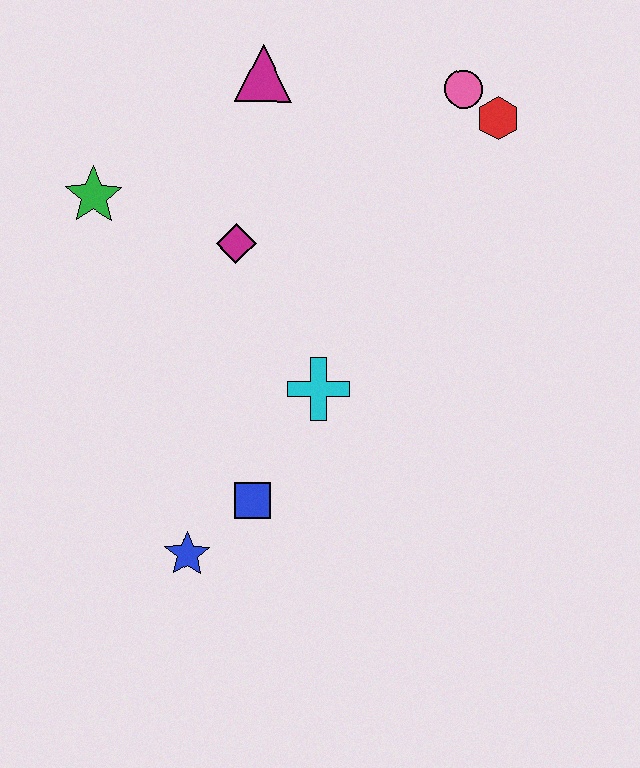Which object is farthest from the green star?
The red hexagon is farthest from the green star.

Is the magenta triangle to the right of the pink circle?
No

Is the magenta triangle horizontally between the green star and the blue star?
No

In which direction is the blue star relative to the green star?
The blue star is below the green star.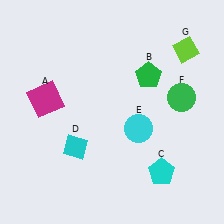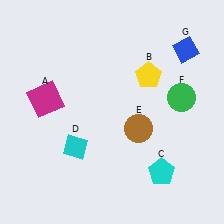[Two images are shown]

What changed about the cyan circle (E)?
In Image 1, E is cyan. In Image 2, it changed to brown.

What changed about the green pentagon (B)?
In Image 1, B is green. In Image 2, it changed to yellow.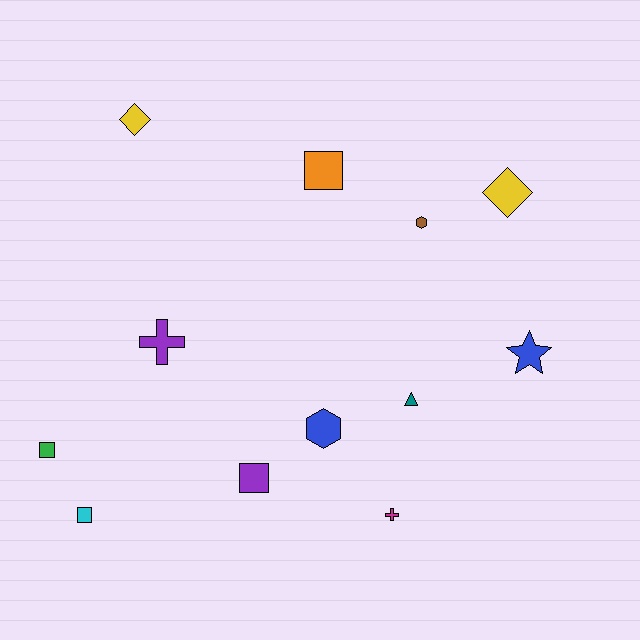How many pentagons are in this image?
There are no pentagons.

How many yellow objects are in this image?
There are 2 yellow objects.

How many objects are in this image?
There are 12 objects.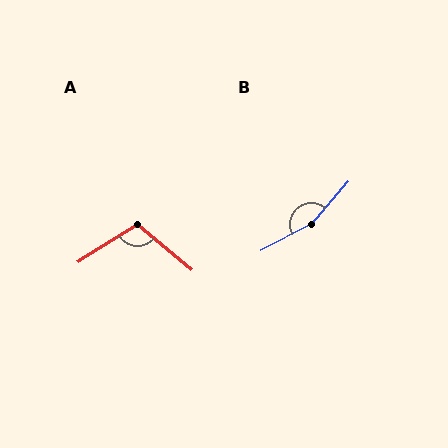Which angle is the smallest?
A, at approximately 108 degrees.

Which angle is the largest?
B, at approximately 159 degrees.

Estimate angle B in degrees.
Approximately 159 degrees.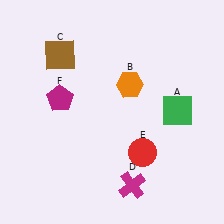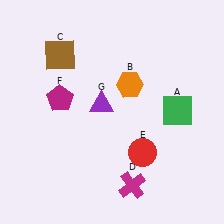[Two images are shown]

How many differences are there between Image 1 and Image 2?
There is 1 difference between the two images.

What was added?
A purple triangle (G) was added in Image 2.